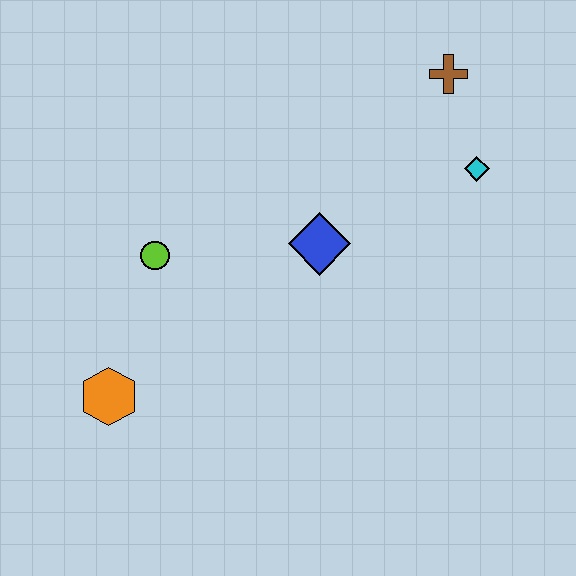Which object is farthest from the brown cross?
The orange hexagon is farthest from the brown cross.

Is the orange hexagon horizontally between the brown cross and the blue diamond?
No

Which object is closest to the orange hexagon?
The lime circle is closest to the orange hexagon.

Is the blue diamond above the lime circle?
Yes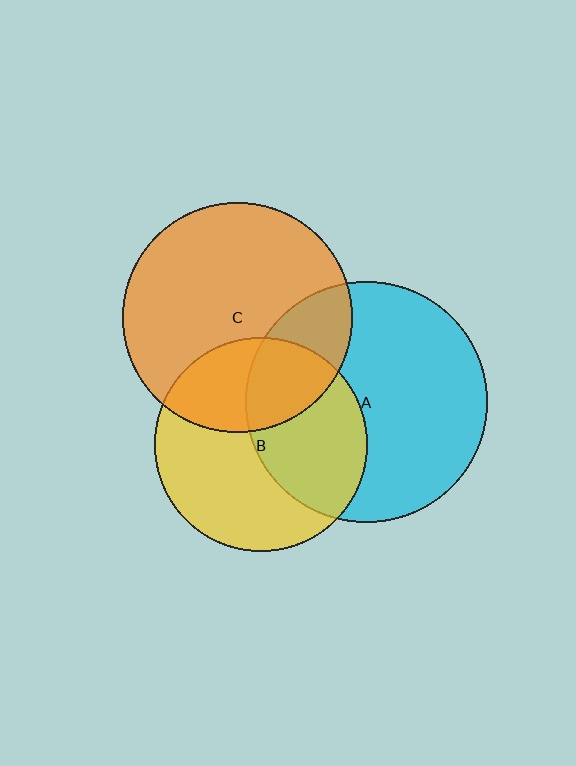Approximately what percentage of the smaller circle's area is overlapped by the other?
Approximately 30%.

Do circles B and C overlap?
Yes.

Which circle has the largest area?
Circle A (cyan).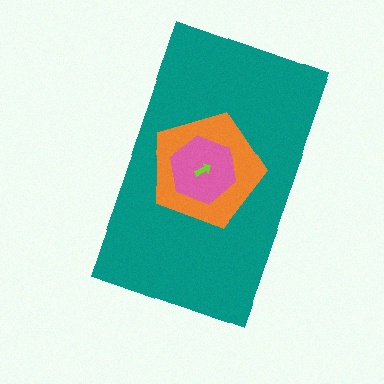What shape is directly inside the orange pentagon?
The pink hexagon.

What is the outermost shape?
The teal rectangle.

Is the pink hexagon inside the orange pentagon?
Yes.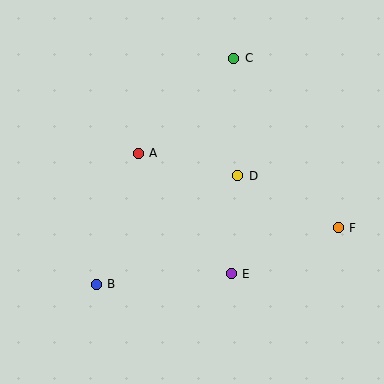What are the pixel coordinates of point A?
Point A is at (138, 153).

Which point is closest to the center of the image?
Point D at (238, 176) is closest to the center.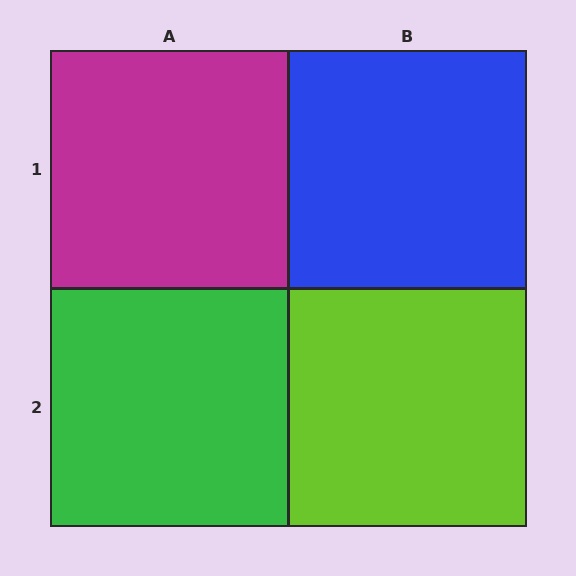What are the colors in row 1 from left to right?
Magenta, blue.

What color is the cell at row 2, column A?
Green.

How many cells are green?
1 cell is green.